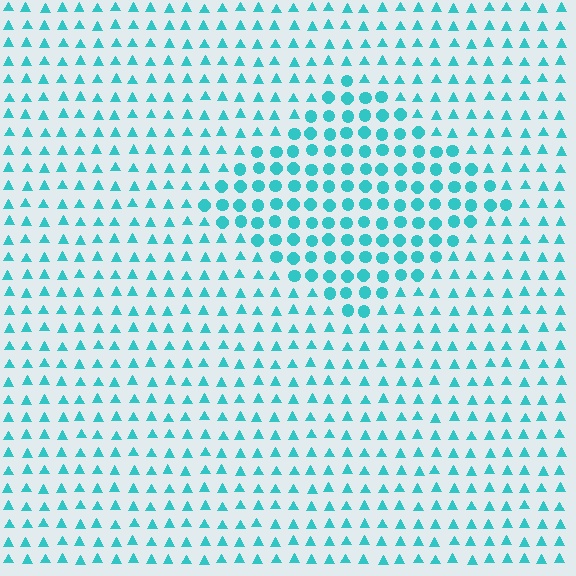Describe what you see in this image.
The image is filled with small cyan elements arranged in a uniform grid. A diamond-shaped region contains circles, while the surrounding area contains triangles. The boundary is defined purely by the change in element shape.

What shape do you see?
I see a diamond.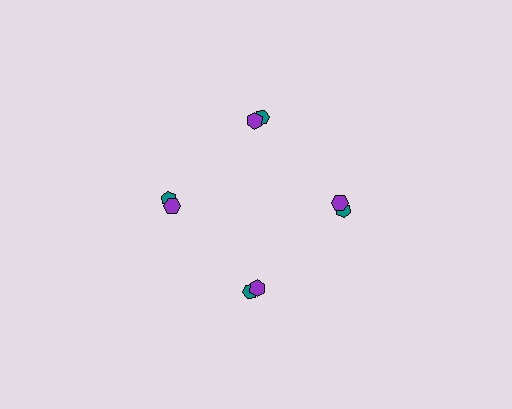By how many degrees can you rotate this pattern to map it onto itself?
The pattern maps onto itself every 90 degrees of rotation.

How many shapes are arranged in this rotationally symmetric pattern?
There are 8 shapes, arranged in 4 groups of 2.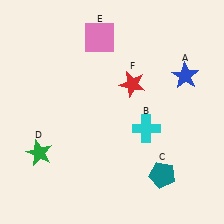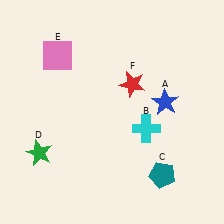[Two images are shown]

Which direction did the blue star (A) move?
The blue star (A) moved down.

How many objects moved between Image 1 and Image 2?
2 objects moved between the two images.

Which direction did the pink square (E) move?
The pink square (E) moved left.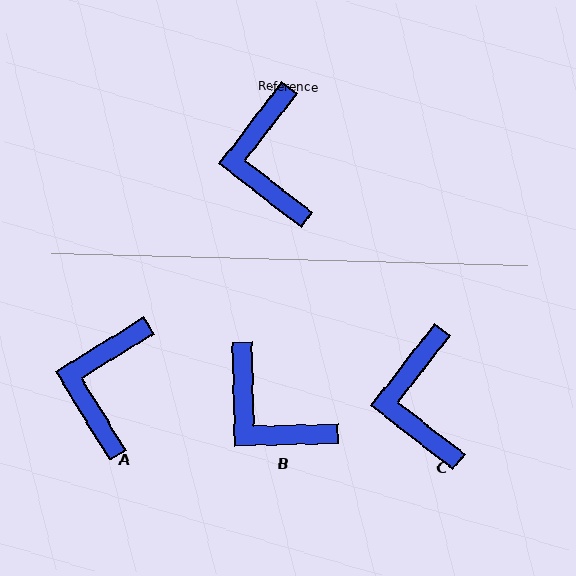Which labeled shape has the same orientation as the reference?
C.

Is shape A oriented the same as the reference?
No, it is off by about 21 degrees.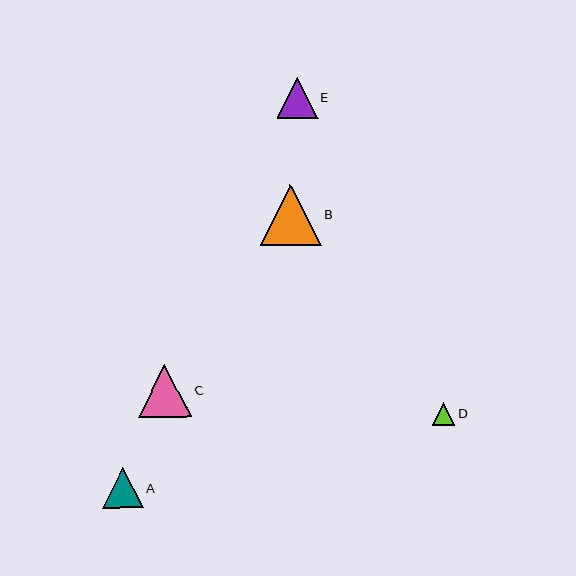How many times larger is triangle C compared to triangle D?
Triangle C is approximately 2.4 times the size of triangle D.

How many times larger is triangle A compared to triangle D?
Triangle A is approximately 1.8 times the size of triangle D.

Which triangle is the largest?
Triangle B is the largest with a size of approximately 61 pixels.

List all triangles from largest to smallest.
From largest to smallest: B, C, E, A, D.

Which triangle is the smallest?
Triangle D is the smallest with a size of approximately 22 pixels.